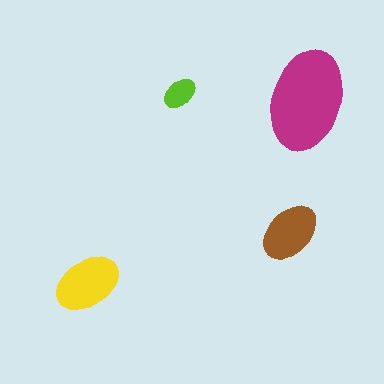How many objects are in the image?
There are 4 objects in the image.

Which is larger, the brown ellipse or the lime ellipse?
The brown one.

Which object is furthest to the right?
The magenta ellipse is rightmost.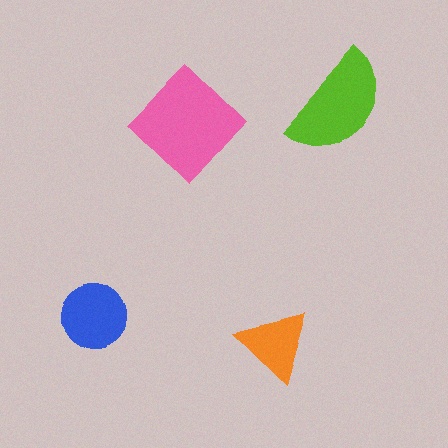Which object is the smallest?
The orange triangle.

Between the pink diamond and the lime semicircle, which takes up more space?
The pink diamond.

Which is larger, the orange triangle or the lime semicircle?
The lime semicircle.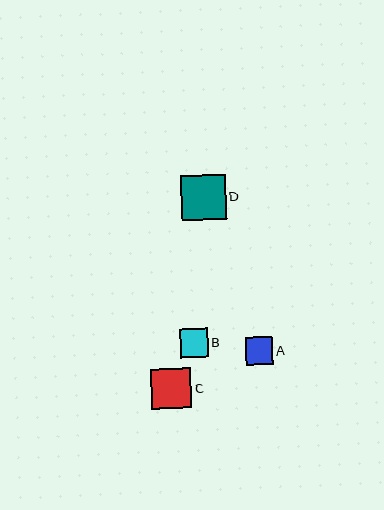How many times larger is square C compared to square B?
Square C is approximately 1.4 times the size of square B.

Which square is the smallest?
Square A is the smallest with a size of approximately 28 pixels.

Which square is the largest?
Square D is the largest with a size of approximately 45 pixels.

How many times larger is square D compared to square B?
Square D is approximately 1.6 times the size of square B.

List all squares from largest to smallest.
From largest to smallest: D, C, B, A.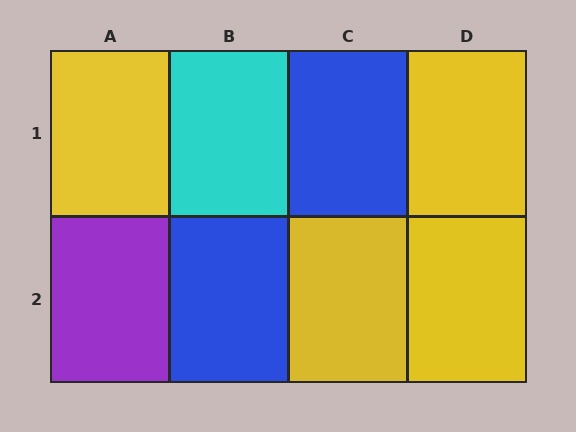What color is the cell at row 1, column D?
Yellow.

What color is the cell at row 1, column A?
Yellow.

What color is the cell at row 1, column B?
Cyan.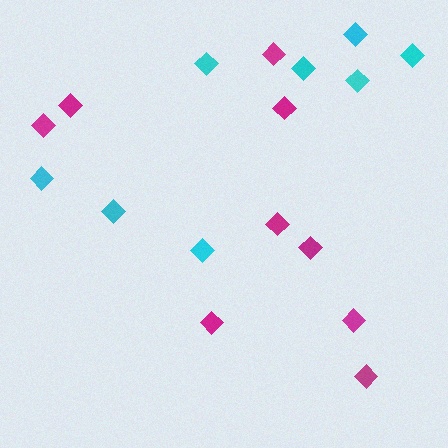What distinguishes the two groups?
There are 2 groups: one group of cyan diamonds (8) and one group of magenta diamonds (9).